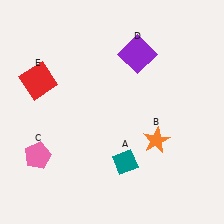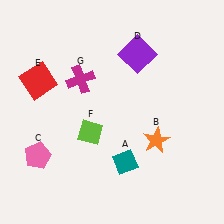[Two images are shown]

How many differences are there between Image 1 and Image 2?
There are 2 differences between the two images.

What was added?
A lime diamond (F), a magenta cross (G) were added in Image 2.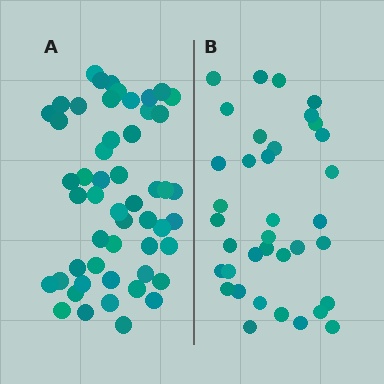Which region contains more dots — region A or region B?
Region A (the left region) has more dots.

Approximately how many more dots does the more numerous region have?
Region A has approximately 15 more dots than region B.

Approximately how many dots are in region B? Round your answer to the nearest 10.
About 40 dots. (The exact count is 36, which rounds to 40.)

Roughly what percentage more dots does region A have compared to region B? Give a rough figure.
About 45% more.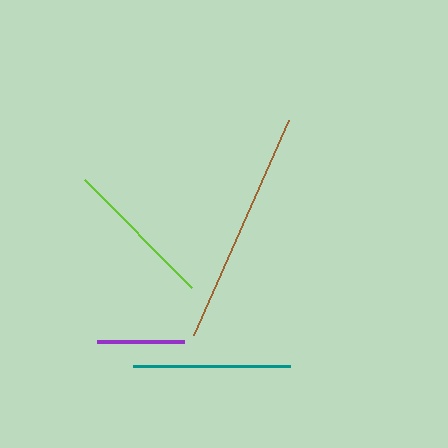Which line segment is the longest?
The brown line is the longest at approximately 235 pixels.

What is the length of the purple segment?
The purple segment is approximately 87 pixels long.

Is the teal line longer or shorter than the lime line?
The teal line is longer than the lime line.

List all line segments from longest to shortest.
From longest to shortest: brown, teal, lime, purple.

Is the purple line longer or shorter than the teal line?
The teal line is longer than the purple line.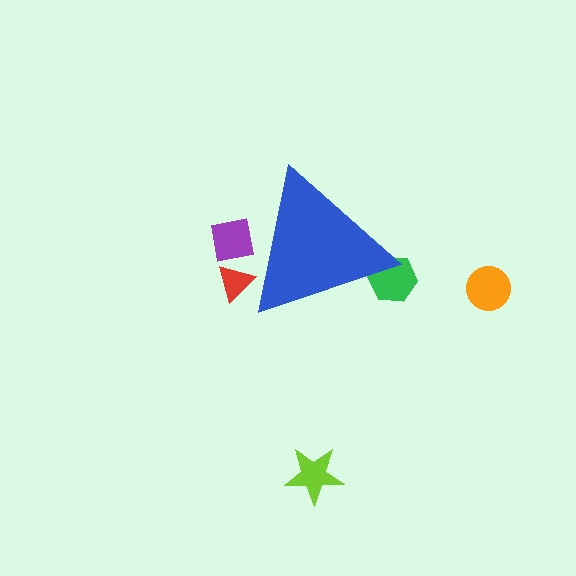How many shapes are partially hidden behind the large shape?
3 shapes are partially hidden.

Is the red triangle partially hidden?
Yes, the red triangle is partially hidden behind the blue triangle.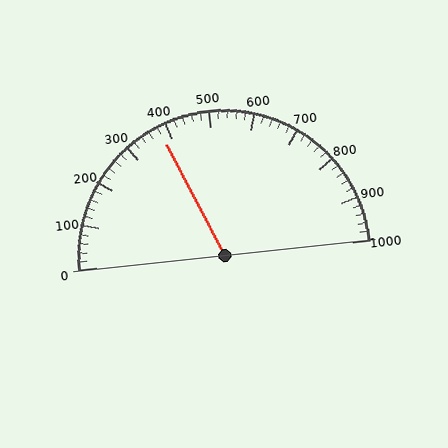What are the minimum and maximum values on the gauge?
The gauge ranges from 0 to 1000.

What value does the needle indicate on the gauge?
The needle indicates approximately 380.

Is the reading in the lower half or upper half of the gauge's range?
The reading is in the lower half of the range (0 to 1000).